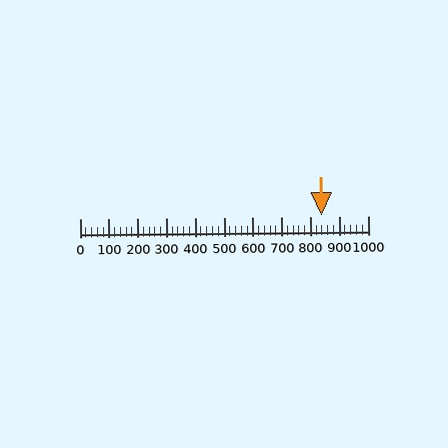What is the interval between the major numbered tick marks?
The major tick marks are spaced 100 units apart.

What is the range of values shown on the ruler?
The ruler shows values from 0 to 1000.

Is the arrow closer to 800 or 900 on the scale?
The arrow is closer to 800.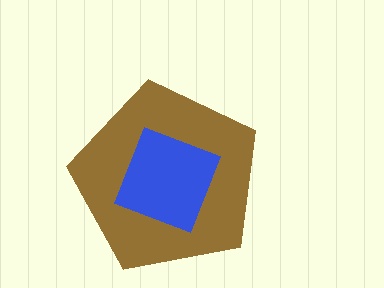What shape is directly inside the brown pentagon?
The blue diamond.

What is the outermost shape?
The brown pentagon.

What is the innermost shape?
The blue diamond.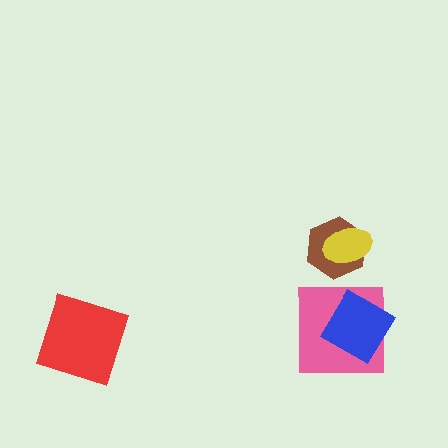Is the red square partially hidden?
No, no other shape covers it.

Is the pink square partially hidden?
Yes, it is partially covered by another shape.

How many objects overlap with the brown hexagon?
1 object overlaps with the brown hexagon.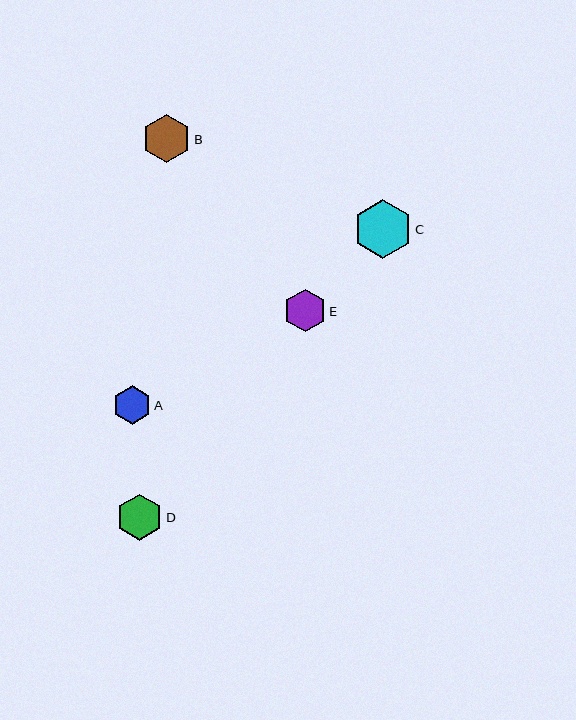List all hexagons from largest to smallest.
From largest to smallest: C, B, D, E, A.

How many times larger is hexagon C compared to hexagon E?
Hexagon C is approximately 1.4 times the size of hexagon E.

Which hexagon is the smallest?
Hexagon A is the smallest with a size of approximately 39 pixels.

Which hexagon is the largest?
Hexagon C is the largest with a size of approximately 58 pixels.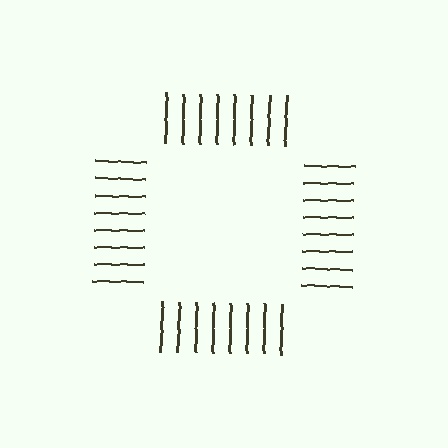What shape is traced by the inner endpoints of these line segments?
An illusory square — the line segments terminate on its edges but no continuous stroke is drawn.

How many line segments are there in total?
32 — 8 along each of the 4 edges.